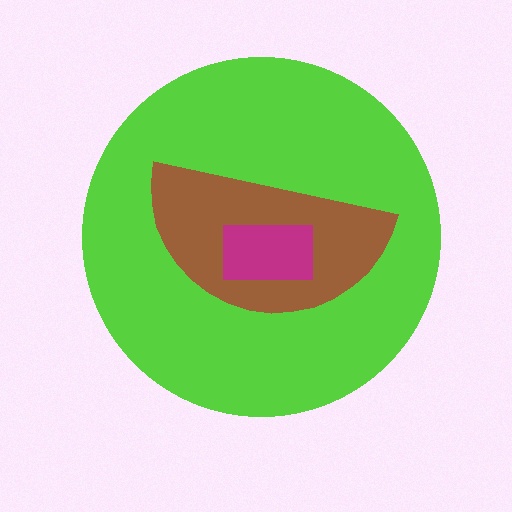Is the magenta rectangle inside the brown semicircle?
Yes.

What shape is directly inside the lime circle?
The brown semicircle.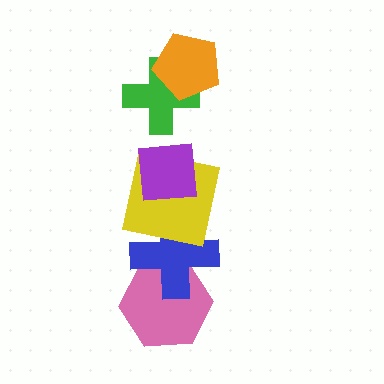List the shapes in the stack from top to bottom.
From top to bottom: the orange pentagon, the green cross, the purple square, the yellow square, the blue cross, the pink hexagon.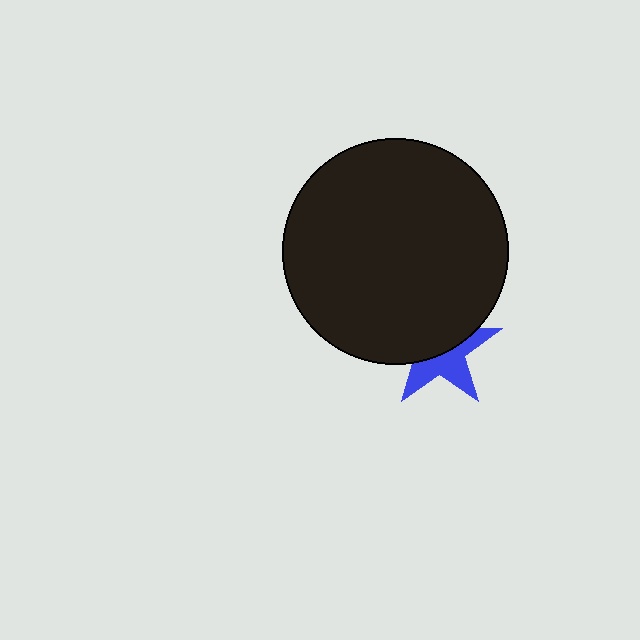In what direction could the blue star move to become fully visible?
The blue star could move down. That would shift it out from behind the black circle entirely.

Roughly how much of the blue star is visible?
About half of it is visible (roughly 46%).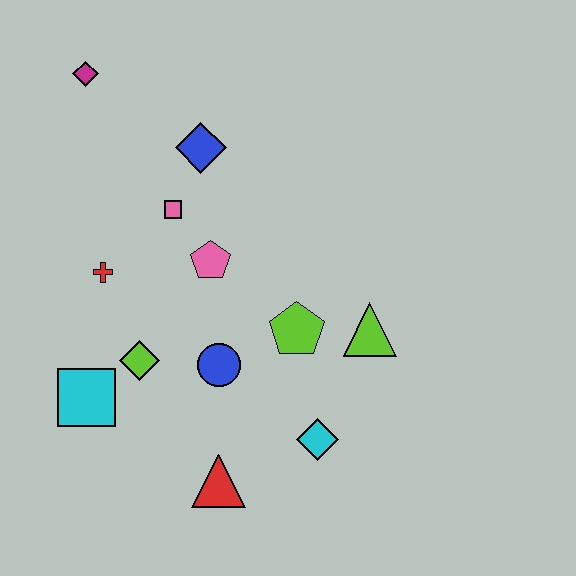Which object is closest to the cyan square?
The lime diamond is closest to the cyan square.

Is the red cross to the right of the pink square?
No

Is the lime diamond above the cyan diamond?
Yes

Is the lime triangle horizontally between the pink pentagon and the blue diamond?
No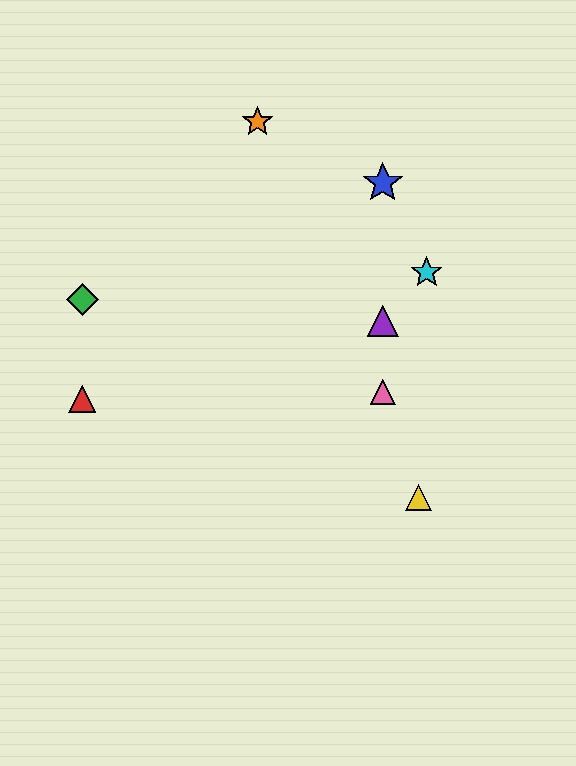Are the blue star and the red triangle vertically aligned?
No, the blue star is at x≈383 and the red triangle is at x≈82.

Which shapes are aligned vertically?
The blue star, the purple triangle, the pink triangle are aligned vertically.